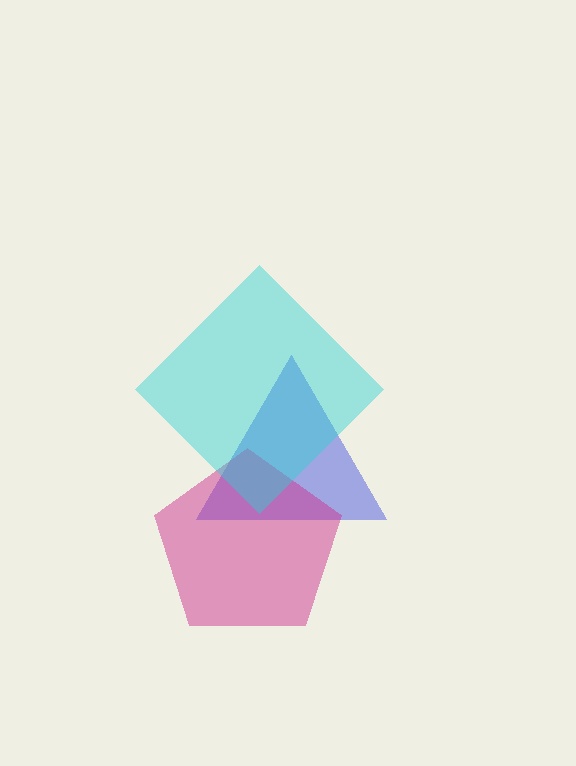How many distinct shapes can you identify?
There are 3 distinct shapes: a blue triangle, a magenta pentagon, a cyan diamond.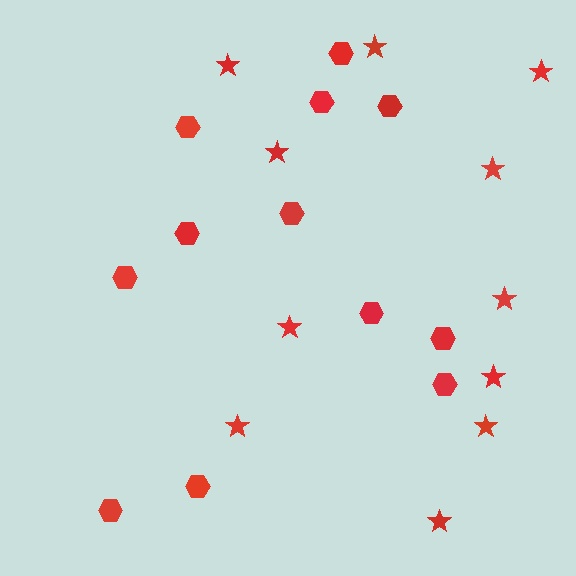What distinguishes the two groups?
There are 2 groups: one group of hexagons (12) and one group of stars (11).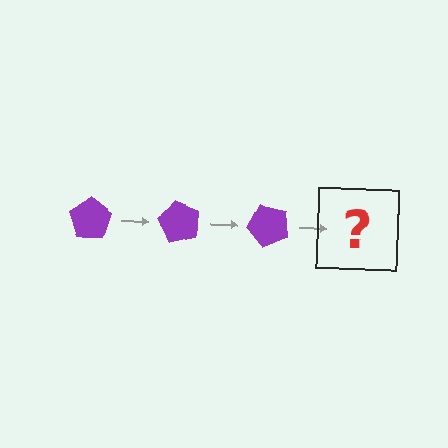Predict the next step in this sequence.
The next step is a purple pentagon rotated 180 degrees.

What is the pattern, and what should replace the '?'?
The pattern is that the pentagon rotates 60 degrees each step. The '?' should be a purple pentagon rotated 180 degrees.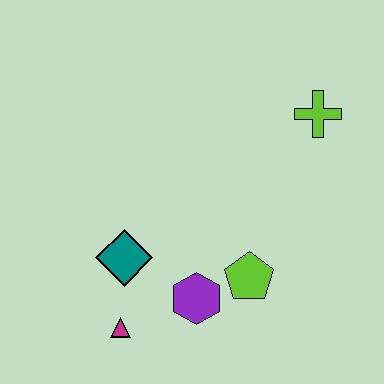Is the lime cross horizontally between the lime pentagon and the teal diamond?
No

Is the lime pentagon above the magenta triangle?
Yes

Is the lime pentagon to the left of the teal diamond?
No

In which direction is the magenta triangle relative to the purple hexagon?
The magenta triangle is to the left of the purple hexagon.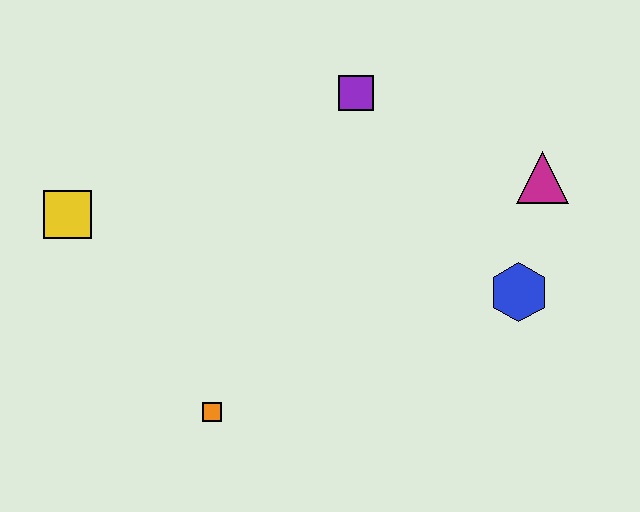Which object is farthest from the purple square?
The orange square is farthest from the purple square.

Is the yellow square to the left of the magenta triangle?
Yes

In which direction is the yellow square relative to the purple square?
The yellow square is to the left of the purple square.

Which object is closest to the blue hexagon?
The magenta triangle is closest to the blue hexagon.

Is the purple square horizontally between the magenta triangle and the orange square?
Yes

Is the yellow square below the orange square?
No